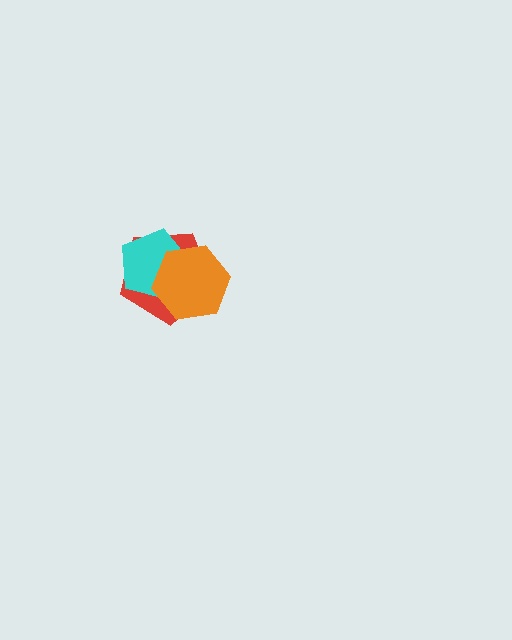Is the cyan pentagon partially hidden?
Yes, it is partially covered by another shape.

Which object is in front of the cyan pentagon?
The orange hexagon is in front of the cyan pentagon.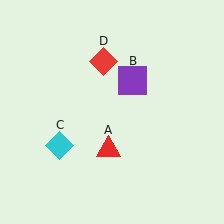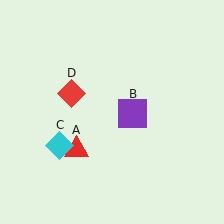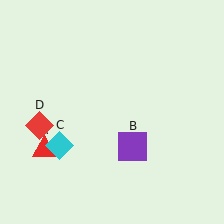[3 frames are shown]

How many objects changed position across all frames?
3 objects changed position: red triangle (object A), purple square (object B), red diamond (object D).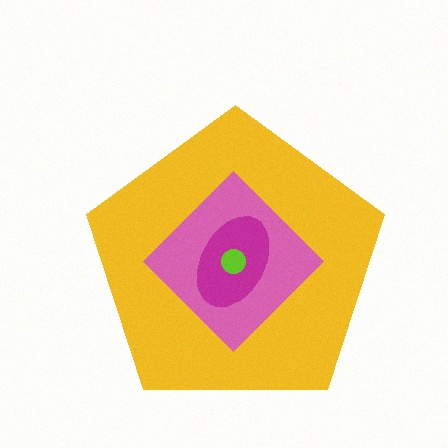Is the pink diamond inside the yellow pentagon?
Yes.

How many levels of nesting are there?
4.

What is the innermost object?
The lime circle.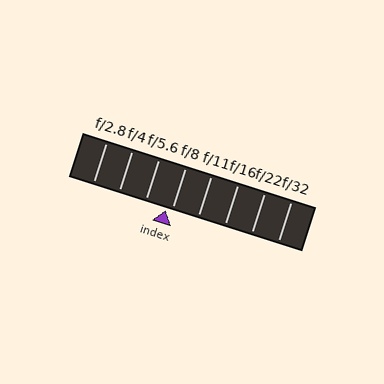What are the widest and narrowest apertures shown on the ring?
The widest aperture shown is f/2.8 and the narrowest is f/32.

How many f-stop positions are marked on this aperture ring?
There are 8 f-stop positions marked.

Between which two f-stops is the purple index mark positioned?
The index mark is between f/5.6 and f/8.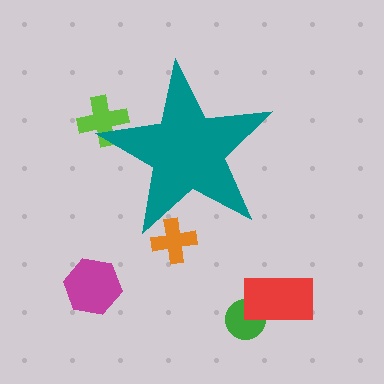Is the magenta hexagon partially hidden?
No, the magenta hexagon is fully visible.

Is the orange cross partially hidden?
Yes, the orange cross is partially hidden behind the teal star.